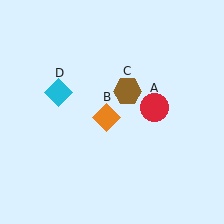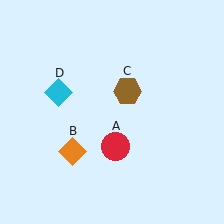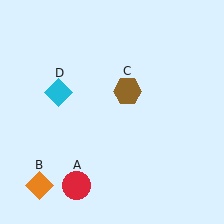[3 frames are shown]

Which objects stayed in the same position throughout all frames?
Brown hexagon (object C) and cyan diamond (object D) remained stationary.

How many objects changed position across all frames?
2 objects changed position: red circle (object A), orange diamond (object B).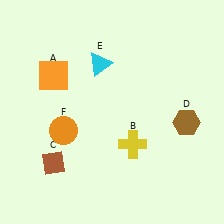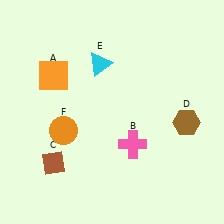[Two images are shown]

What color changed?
The cross (B) changed from yellow in Image 1 to pink in Image 2.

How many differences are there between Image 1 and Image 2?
There is 1 difference between the two images.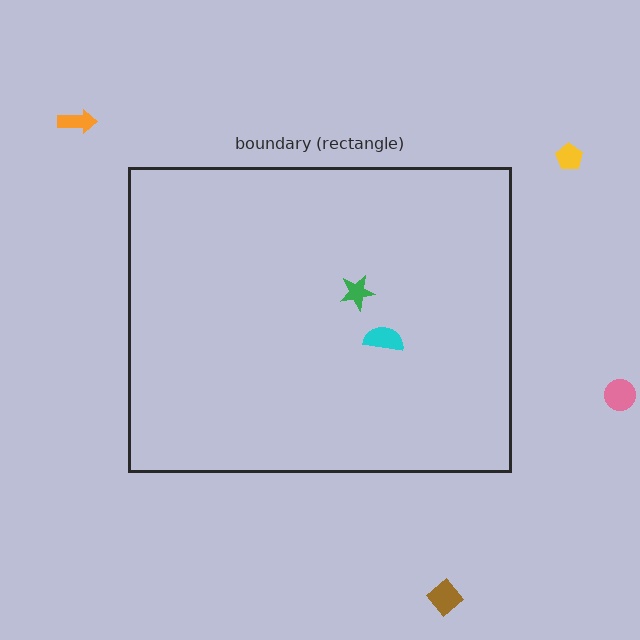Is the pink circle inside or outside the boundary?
Outside.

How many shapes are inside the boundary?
2 inside, 4 outside.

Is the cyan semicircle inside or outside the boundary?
Inside.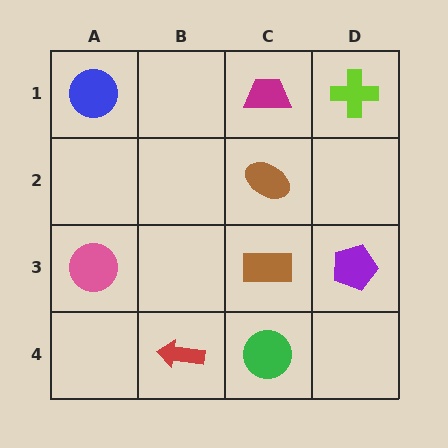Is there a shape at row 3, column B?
No, that cell is empty.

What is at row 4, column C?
A green circle.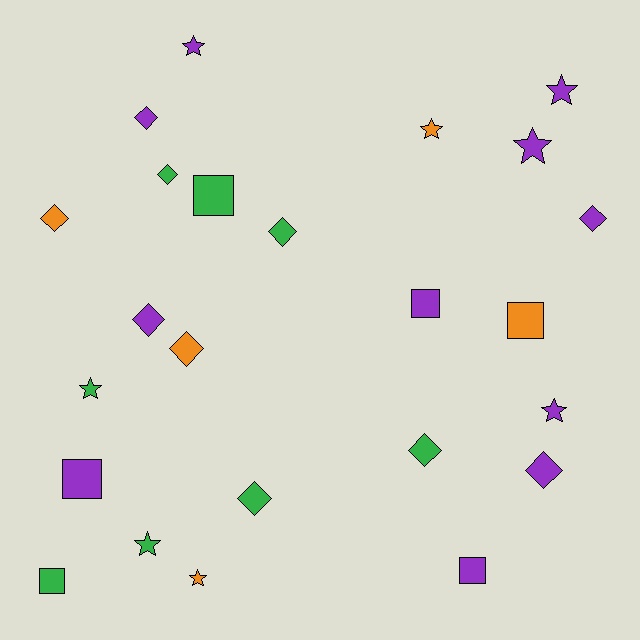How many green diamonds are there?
There are 4 green diamonds.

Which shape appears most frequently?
Diamond, with 10 objects.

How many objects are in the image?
There are 24 objects.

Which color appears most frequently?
Purple, with 11 objects.